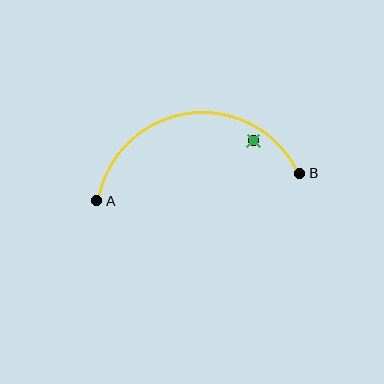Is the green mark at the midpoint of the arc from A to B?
No — the green mark does not lie on the arc at all. It sits slightly inside the curve.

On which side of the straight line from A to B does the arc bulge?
The arc bulges above the straight line connecting A and B.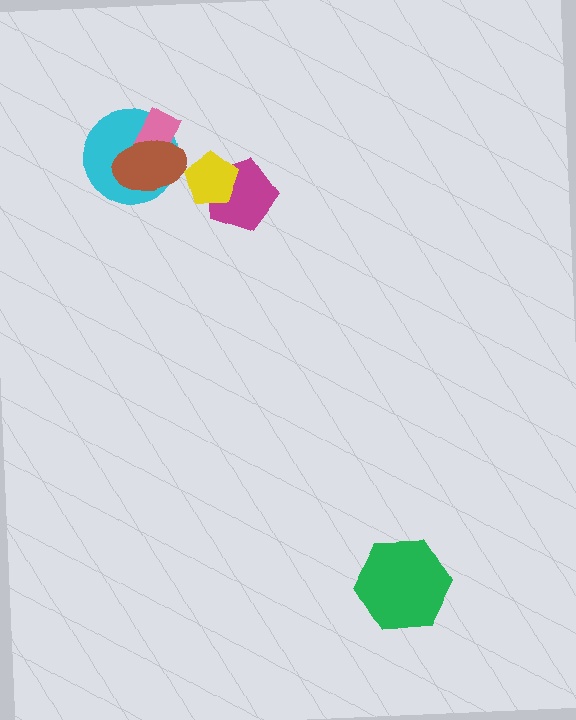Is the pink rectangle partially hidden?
Yes, it is partially covered by another shape.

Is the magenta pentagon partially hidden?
Yes, it is partially covered by another shape.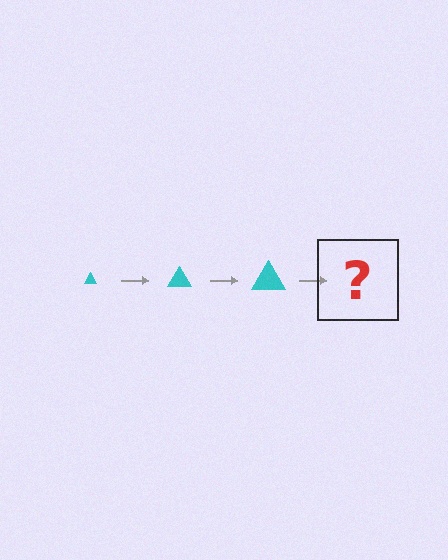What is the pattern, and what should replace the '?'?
The pattern is that the triangle gets progressively larger each step. The '?' should be a cyan triangle, larger than the previous one.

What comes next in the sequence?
The next element should be a cyan triangle, larger than the previous one.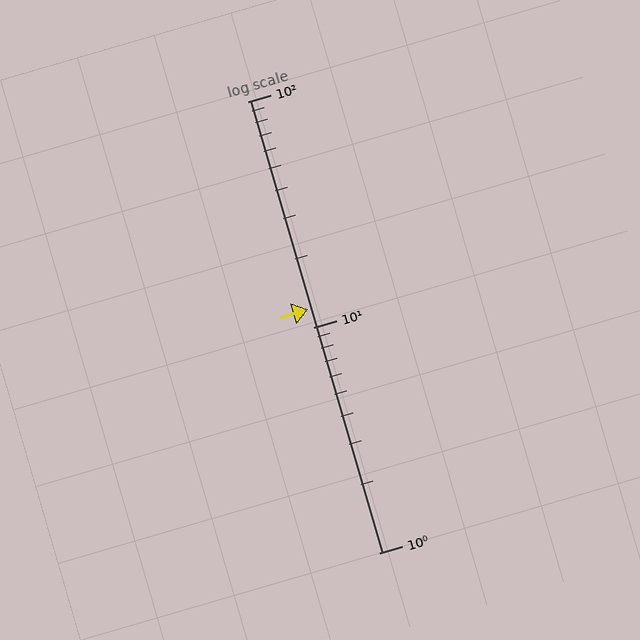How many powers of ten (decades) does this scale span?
The scale spans 2 decades, from 1 to 100.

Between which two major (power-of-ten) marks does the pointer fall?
The pointer is between 10 and 100.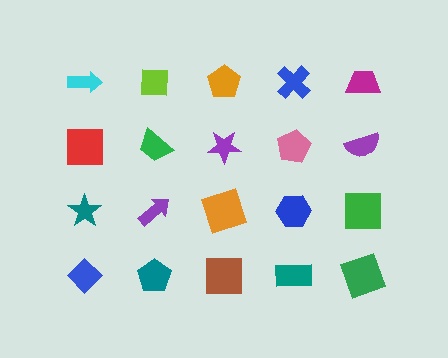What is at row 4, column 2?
A teal pentagon.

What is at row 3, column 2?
A purple arrow.